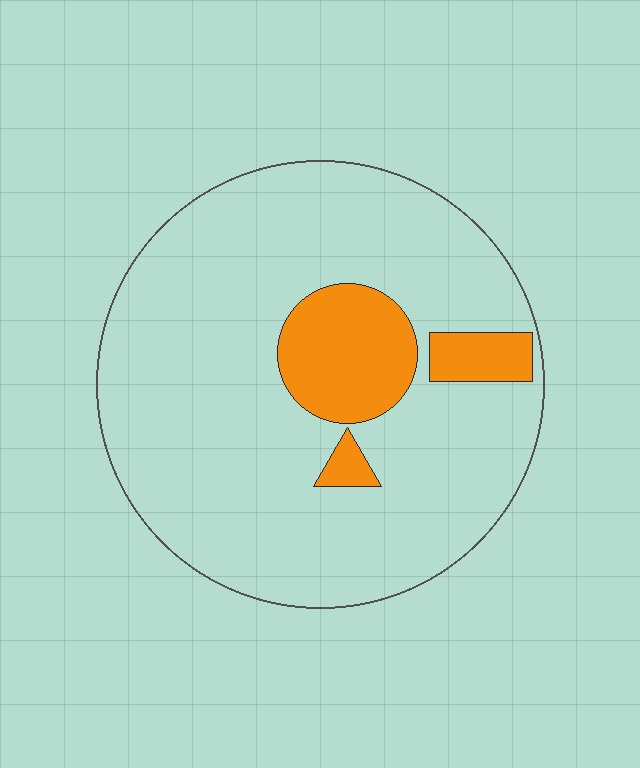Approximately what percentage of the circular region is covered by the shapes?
Approximately 15%.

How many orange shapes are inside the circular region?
3.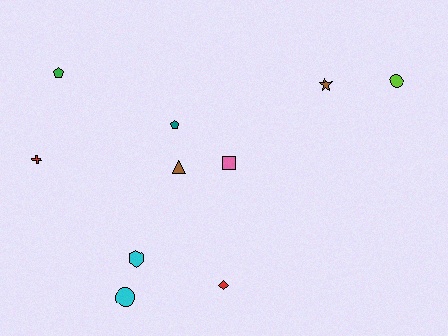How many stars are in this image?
There is 1 star.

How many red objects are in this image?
There are 2 red objects.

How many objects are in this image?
There are 10 objects.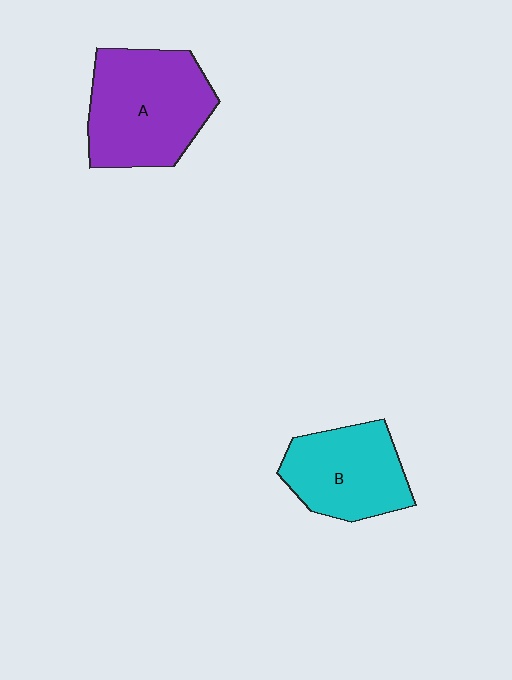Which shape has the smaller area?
Shape B (cyan).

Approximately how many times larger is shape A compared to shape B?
Approximately 1.3 times.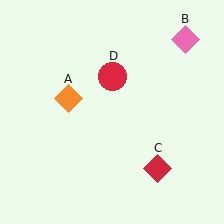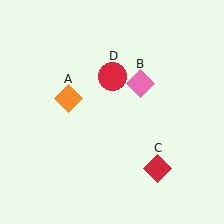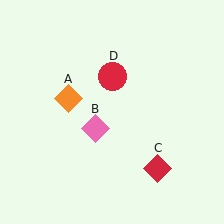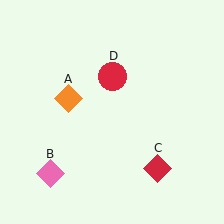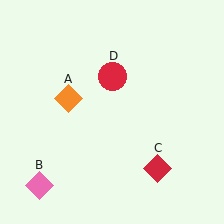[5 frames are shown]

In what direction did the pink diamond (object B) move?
The pink diamond (object B) moved down and to the left.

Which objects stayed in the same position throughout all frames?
Orange diamond (object A) and red diamond (object C) and red circle (object D) remained stationary.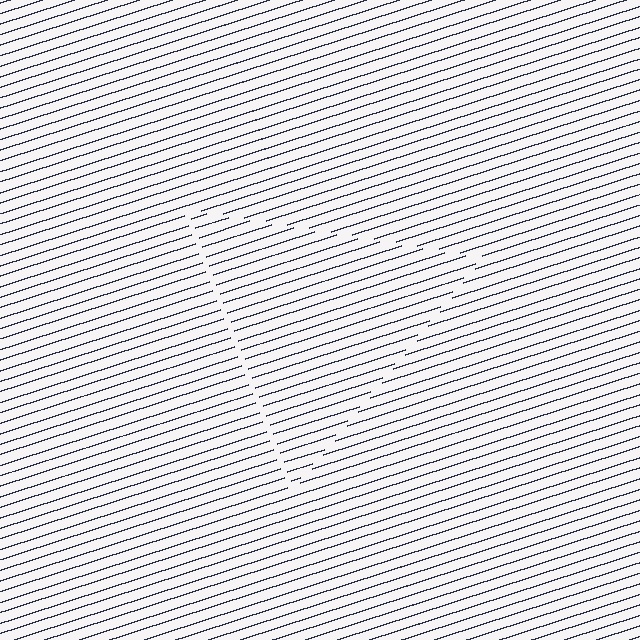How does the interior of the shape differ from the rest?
The interior of the shape contains the same grating, shifted by half a period — the contour is defined by the phase discontinuity where line-ends from the inner and outer gratings abut.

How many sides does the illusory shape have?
3 sides — the line-ends trace a triangle.